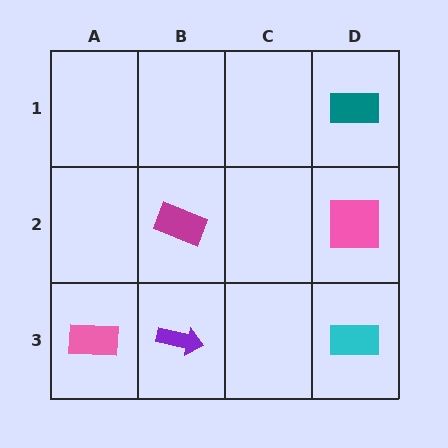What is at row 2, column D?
A pink square.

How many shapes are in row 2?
2 shapes.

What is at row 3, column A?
A pink rectangle.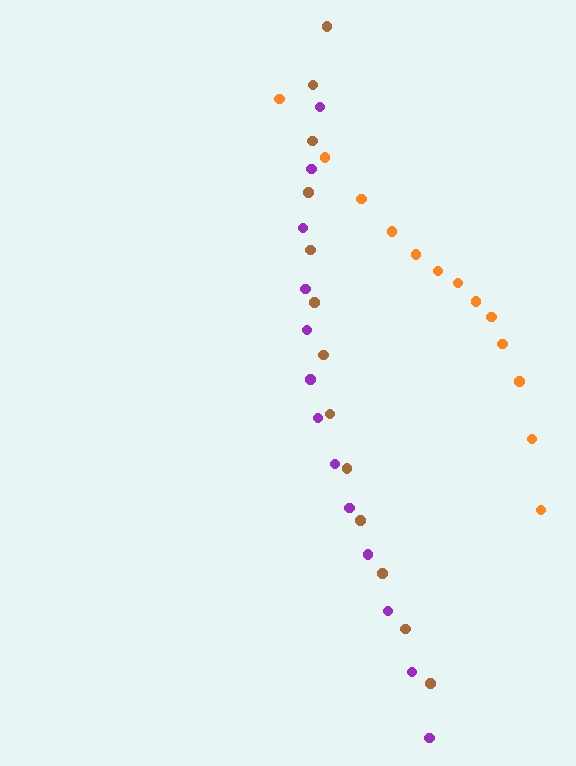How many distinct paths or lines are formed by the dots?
There are 3 distinct paths.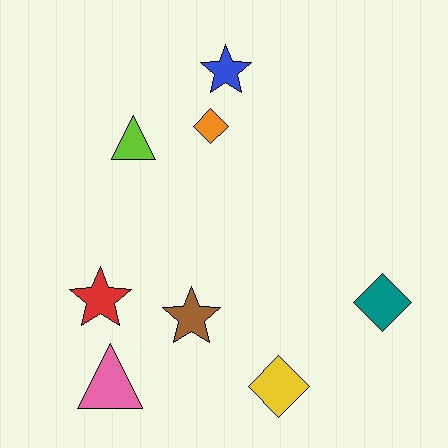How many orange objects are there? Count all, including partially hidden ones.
There is 1 orange object.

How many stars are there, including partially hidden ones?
There are 3 stars.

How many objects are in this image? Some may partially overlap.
There are 8 objects.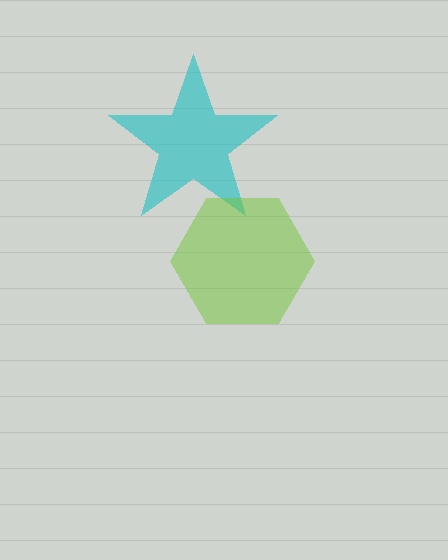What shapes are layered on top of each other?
The layered shapes are: a cyan star, a lime hexagon.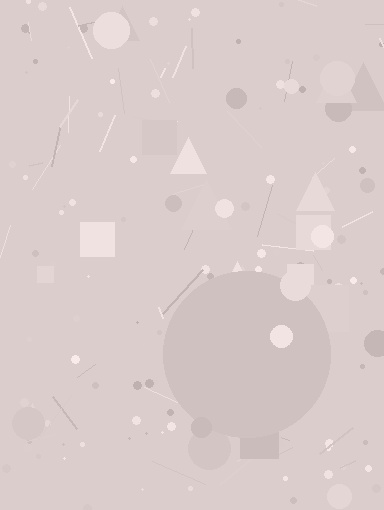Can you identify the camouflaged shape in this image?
The camouflaged shape is a circle.